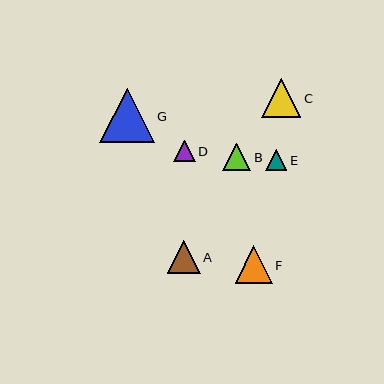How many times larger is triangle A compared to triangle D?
Triangle A is approximately 1.6 times the size of triangle D.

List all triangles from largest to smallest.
From largest to smallest: G, C, F, A, B, D, E.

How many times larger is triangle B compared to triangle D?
Triangle B is approximately 1.3 times the size of triangle D.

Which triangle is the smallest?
Triangle E is the smallest with a size of approximately 21 pixels.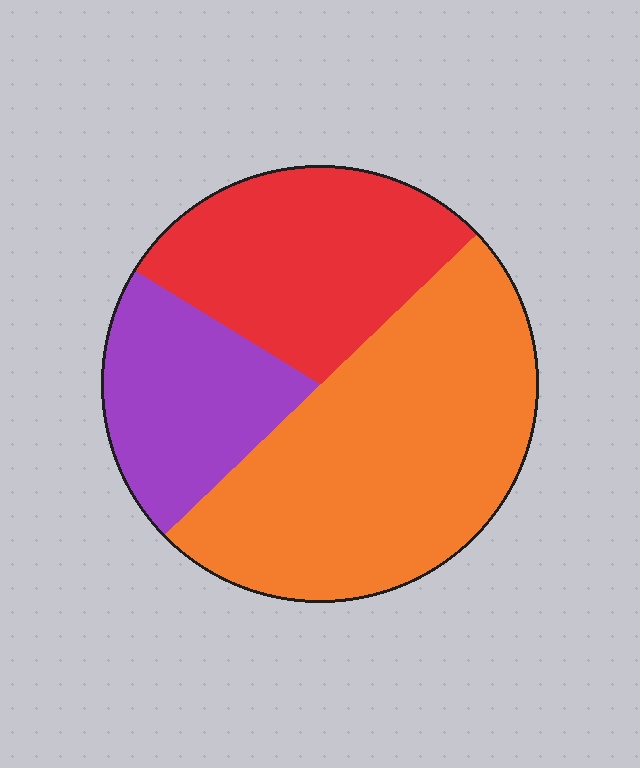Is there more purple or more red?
Red.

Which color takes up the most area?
Orange, at roughly 50%.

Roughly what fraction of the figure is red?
Red covers around 30% of the figure.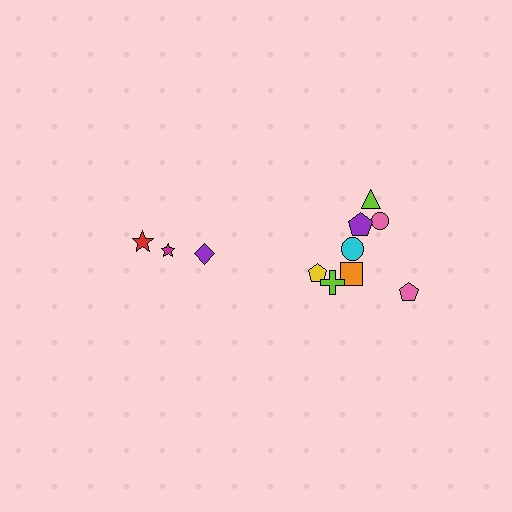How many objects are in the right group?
There are 8 objects.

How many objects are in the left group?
There are 3 objects.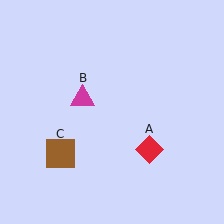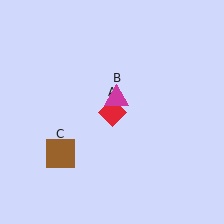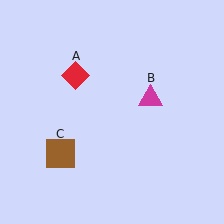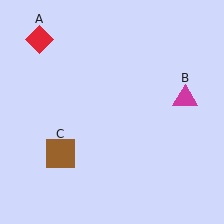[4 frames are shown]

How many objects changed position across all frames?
2 objects changed position: red diamond (object A), magenta triangle (object B).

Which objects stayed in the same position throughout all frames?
Brown square (object C) remained stationary.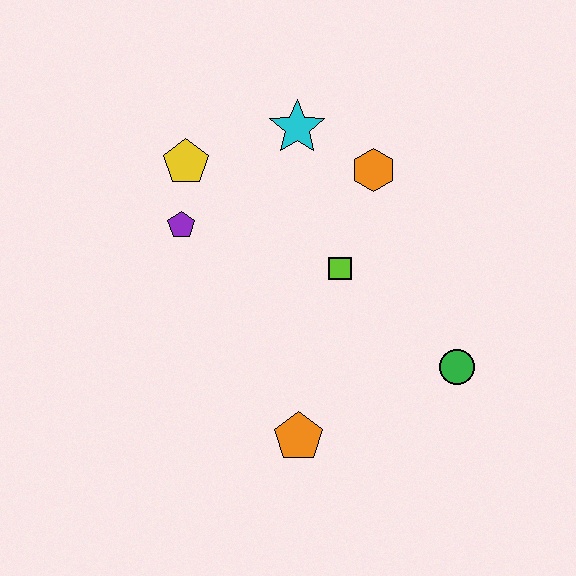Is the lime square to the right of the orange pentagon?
Yes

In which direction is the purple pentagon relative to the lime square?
The purple pentagon is to the left of the lime square.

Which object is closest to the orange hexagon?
The cyan star is closest to the orange hexagon.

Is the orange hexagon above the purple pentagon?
Yes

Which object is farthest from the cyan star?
The orange pentagon is farthest from the cyan star.